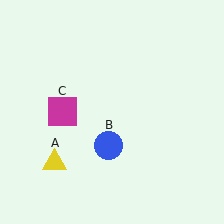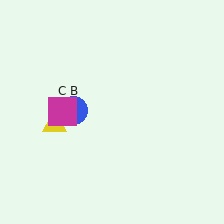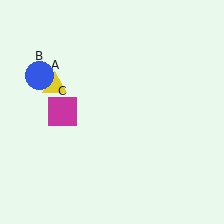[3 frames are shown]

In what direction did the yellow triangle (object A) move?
The yellow triangle (object A) moved up.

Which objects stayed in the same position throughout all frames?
Magenta square (object C) remained stationary.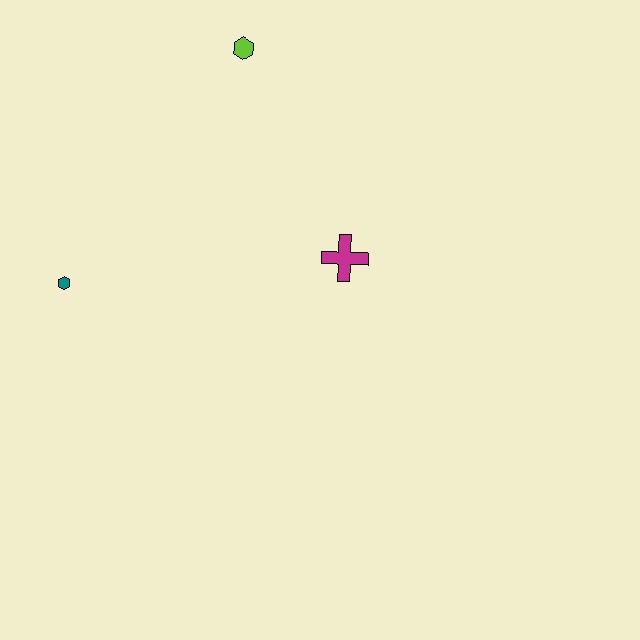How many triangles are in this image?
There are no triangles.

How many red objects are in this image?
There are no red objects.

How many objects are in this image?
There are 3 objects.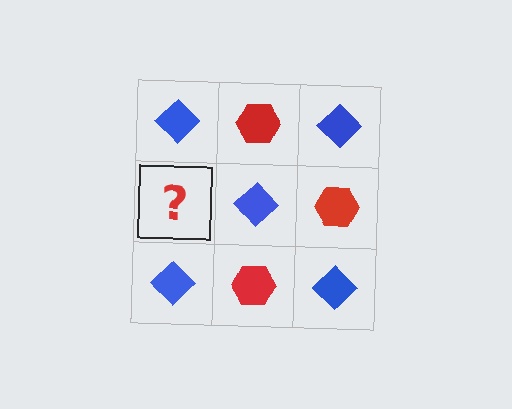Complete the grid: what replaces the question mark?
The question mark should be replaced with a red hexagon.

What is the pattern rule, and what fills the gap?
The rule is that it alternates blue diamond and red hexagon in a checkerboard pattern. The gap should be filled with a red hexagon.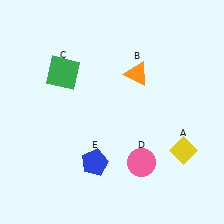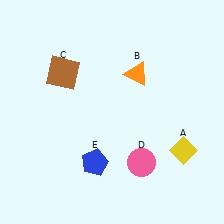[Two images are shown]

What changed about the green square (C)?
In Image 1, C is green. In Image 2, it changed to brown.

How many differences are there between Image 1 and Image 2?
There is 1 difference between the two images.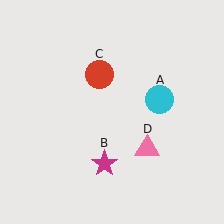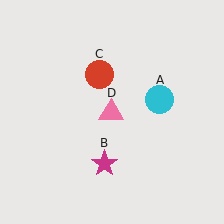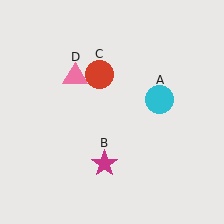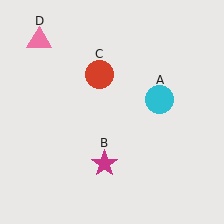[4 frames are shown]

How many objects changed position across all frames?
1 object changed position: pink triangle (object D).